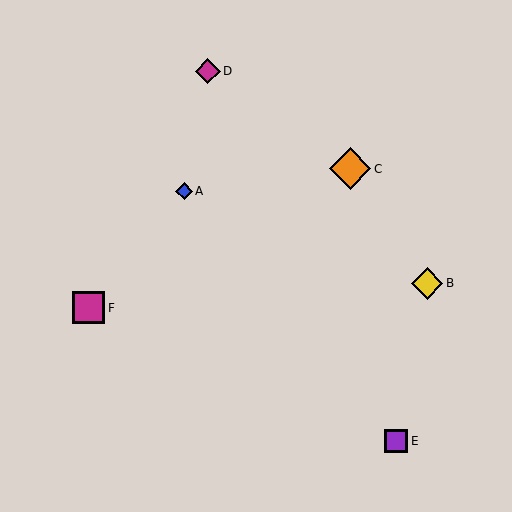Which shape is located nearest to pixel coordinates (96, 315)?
The magenta square (labeled F) at (89, 308) is nearest to that location.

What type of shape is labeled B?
Shape B is a yellow diamond.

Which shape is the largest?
The orange diamond (labeled C) is the largest.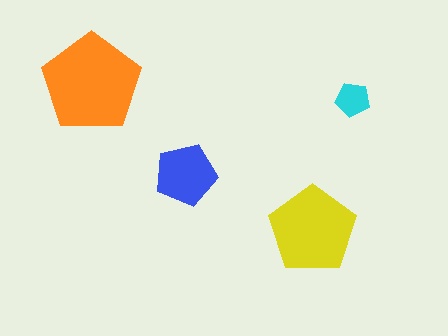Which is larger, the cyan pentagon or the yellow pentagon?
The yellow one.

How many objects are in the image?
There are 4 objects in the image.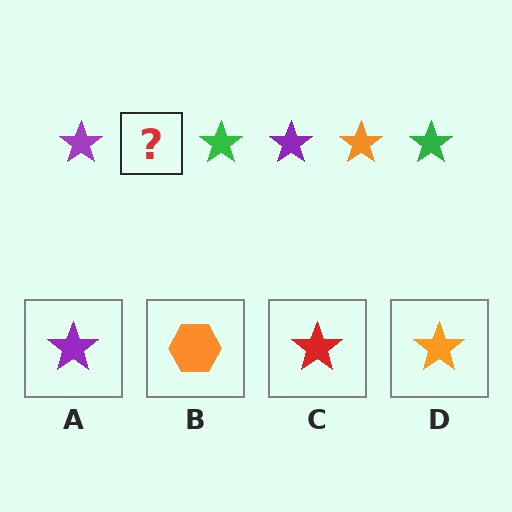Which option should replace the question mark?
Option D.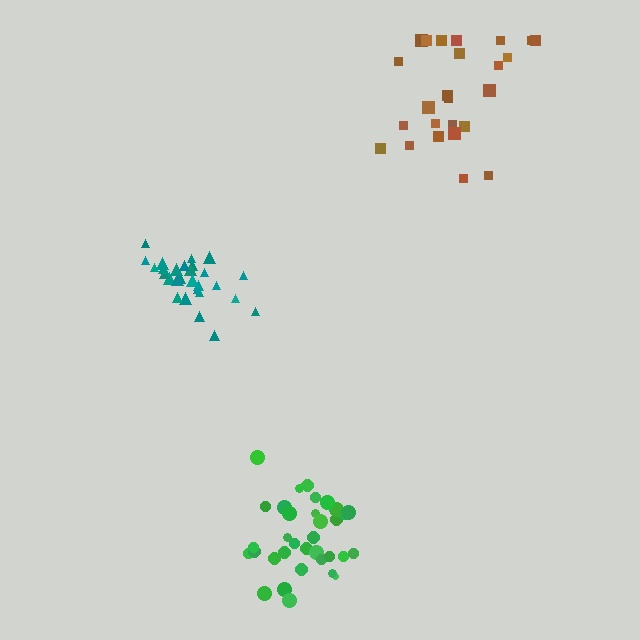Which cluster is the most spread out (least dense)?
Brown.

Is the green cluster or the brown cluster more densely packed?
Green.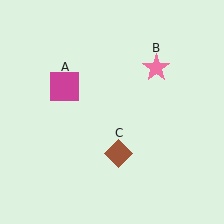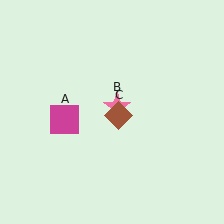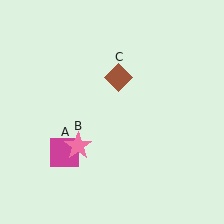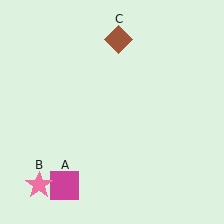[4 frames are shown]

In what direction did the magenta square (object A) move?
The magenta square (object A) moved down.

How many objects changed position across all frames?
3 objects changed position: magenta square (object A), pink star (object B), brown diamond (object C).